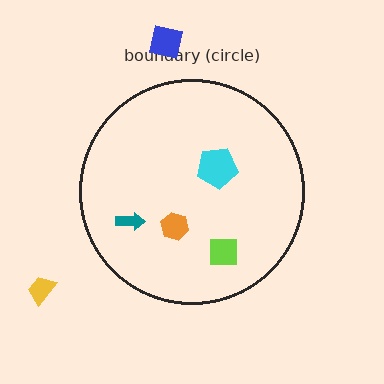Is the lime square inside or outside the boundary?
Inside.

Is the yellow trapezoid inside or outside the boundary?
Outside.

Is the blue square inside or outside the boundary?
Outside.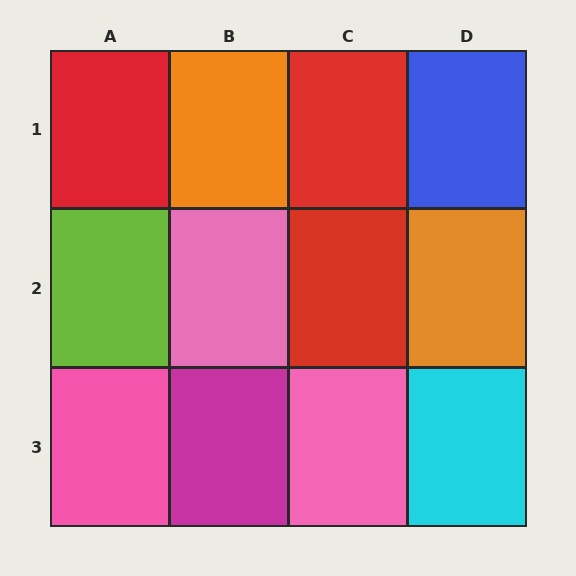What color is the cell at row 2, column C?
Red.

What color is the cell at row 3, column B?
Magenta.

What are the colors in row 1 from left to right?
Red, orange, red, blue.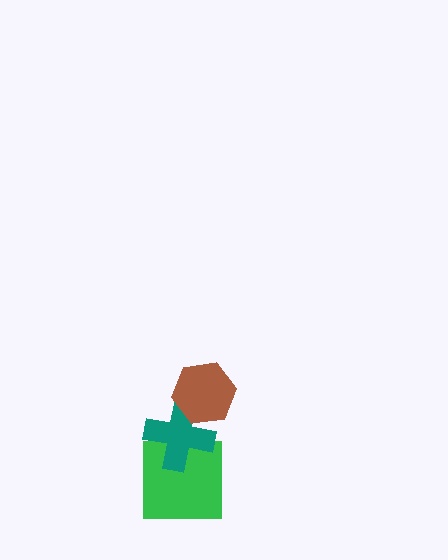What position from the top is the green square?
The green square is 3rd from the top.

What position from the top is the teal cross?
The teal cross is 2nd from the top.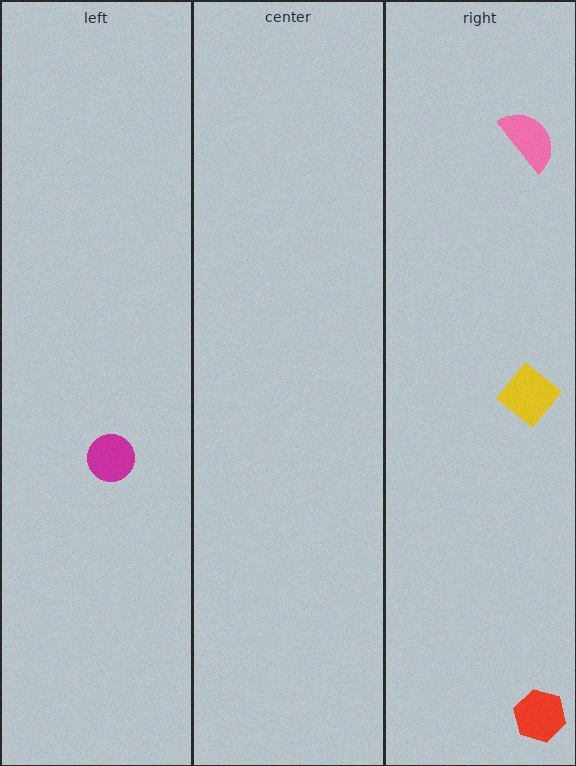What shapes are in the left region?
The magenta circle.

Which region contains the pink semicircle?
The right region.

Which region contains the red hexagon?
The right region.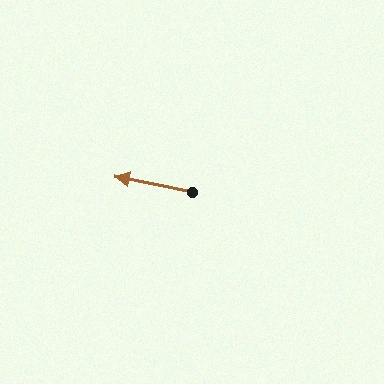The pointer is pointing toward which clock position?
Roughly 9 o'clock.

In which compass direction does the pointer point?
West.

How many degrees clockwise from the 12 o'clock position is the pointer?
Approximately 282 degrees.